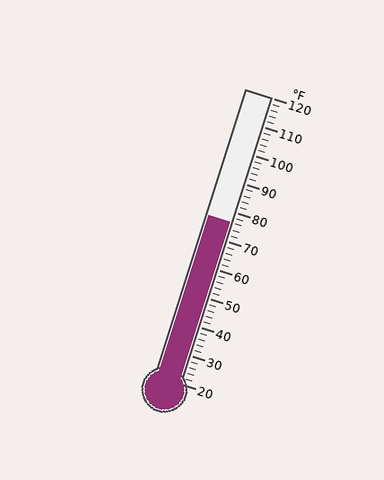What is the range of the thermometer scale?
The thermometer scale ranges from 20°F to 120°F.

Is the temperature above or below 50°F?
The temperature is above 50°F.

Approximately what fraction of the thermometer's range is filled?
The thermometer is filled to approximately 55% of its range.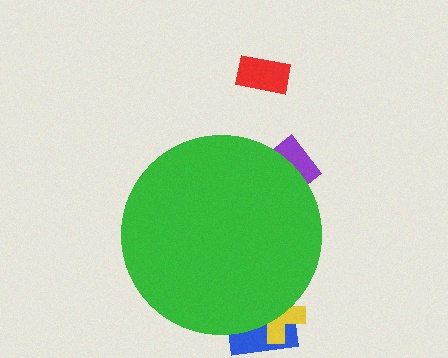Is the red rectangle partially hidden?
No, the red rectangle is fully visible.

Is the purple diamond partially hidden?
Yes, the purple diamond is partially hidden behind the green circle.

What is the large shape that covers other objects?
A green circle.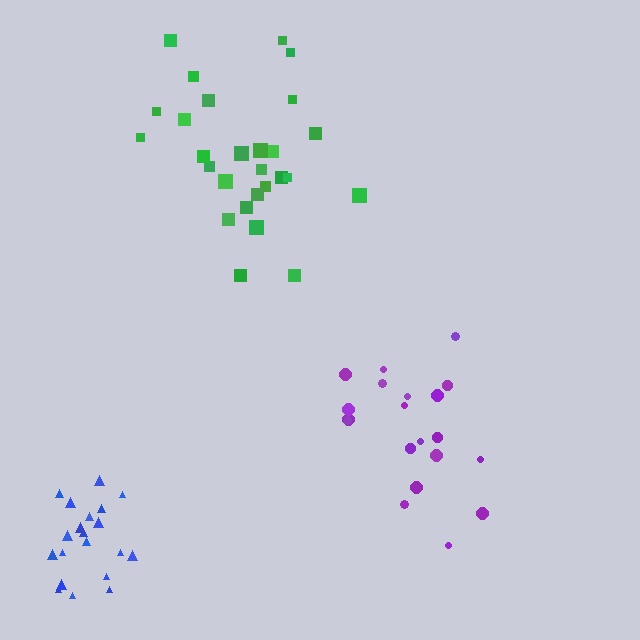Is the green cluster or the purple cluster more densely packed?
Purple.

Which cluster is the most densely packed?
Blue.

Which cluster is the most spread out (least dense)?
Green.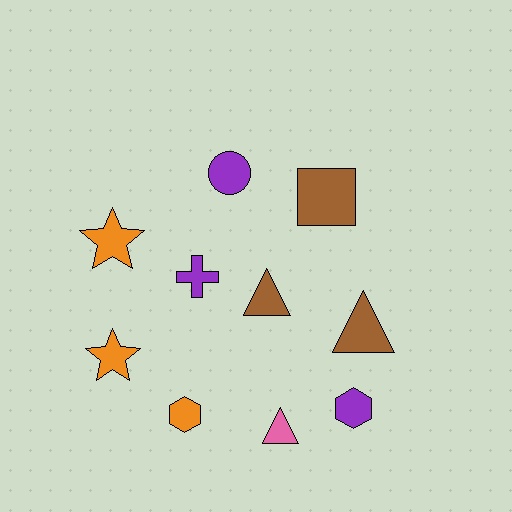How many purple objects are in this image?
There are 3 purple objects.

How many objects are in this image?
There are 10 objects.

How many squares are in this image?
There is 1 square.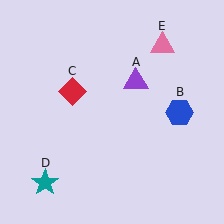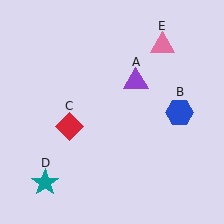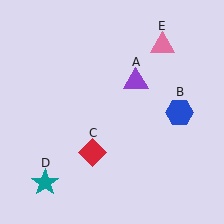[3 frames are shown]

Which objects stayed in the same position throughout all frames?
Purple triangle (object A) and blue hexagon (object B) and teal star (object D) and pink triangle (object E) remained stationary.